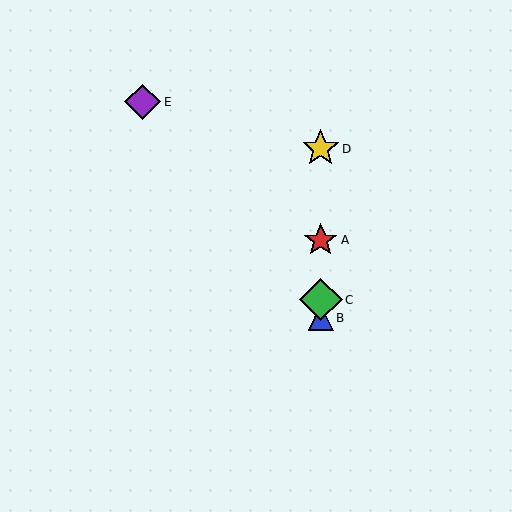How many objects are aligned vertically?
4 objects (A, B, C, D) are aligned vertically.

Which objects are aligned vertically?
Objects A, B, C, D are aligned vertically.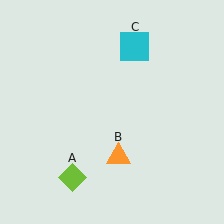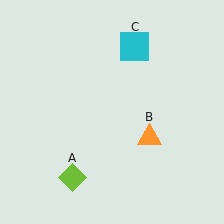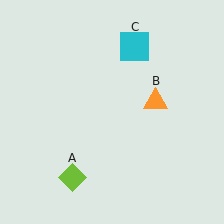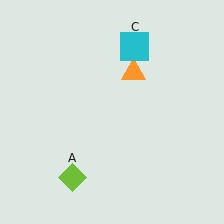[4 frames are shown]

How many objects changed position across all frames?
1 object changed position: orange triangle (object B).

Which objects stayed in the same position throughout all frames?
Lime diamond (object A) and cyan square (object C) remained stationary.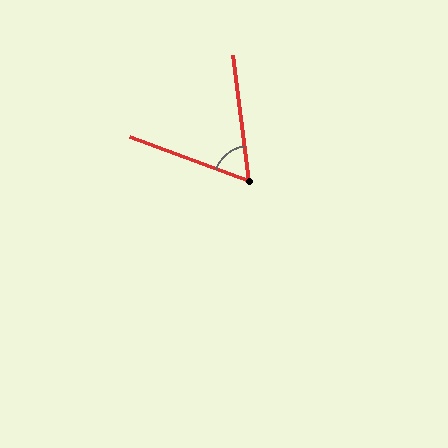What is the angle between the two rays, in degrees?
Approximately 63 degrees.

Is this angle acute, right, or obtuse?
It is acute.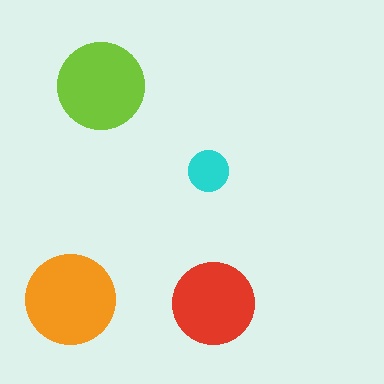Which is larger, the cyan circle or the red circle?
The red one.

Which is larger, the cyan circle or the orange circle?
The orange one.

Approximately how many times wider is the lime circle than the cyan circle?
About 2 times wider.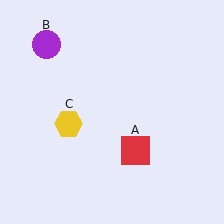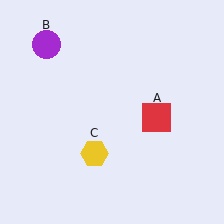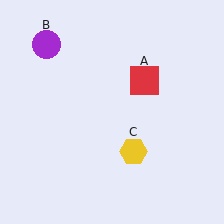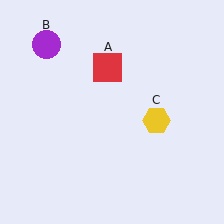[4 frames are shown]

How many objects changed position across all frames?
2 objects changed position: red square (object A), yellow hexagon (object C).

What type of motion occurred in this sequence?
The red square (object A), yellow hexagon (object C) rotated counterclockwise around the center of the scene.